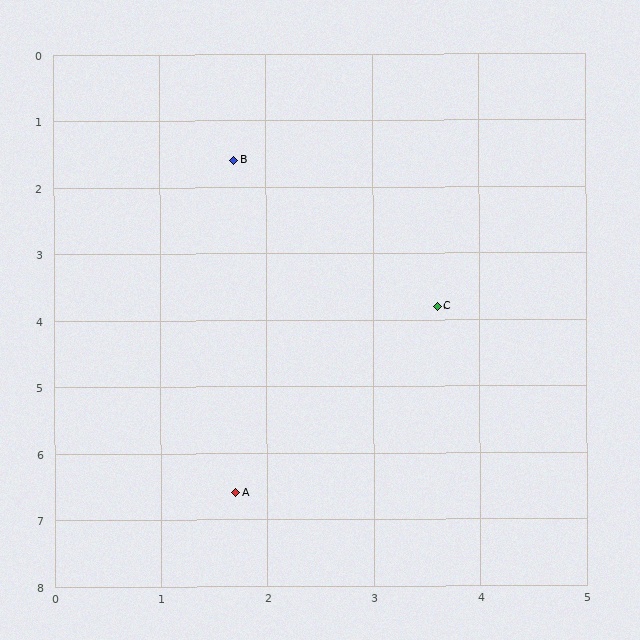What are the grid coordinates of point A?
Point A is at approximately (1.7, 6.6).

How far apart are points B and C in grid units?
Points B and C are about 2.9 grid units apart.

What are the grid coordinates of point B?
Point B is at approximately (1.7, 1.6).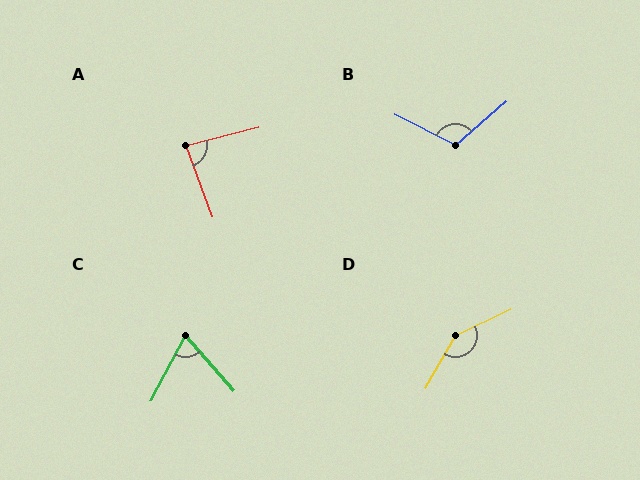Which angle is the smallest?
C, at approximately 69 degrees.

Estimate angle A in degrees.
Approximately 84 degrees.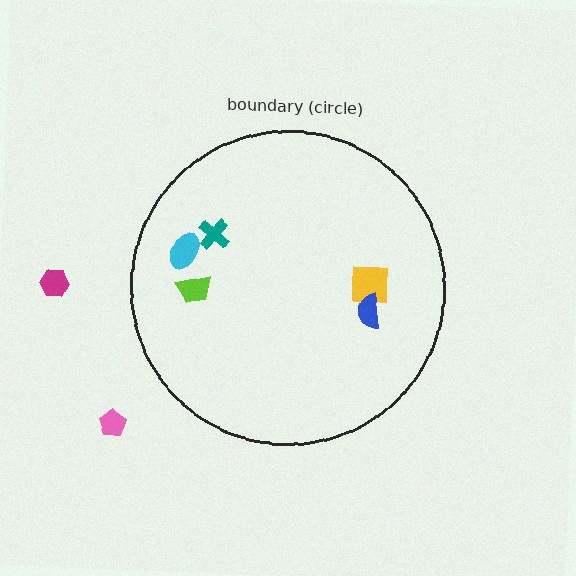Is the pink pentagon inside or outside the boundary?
Outside.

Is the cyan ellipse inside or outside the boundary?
Inside.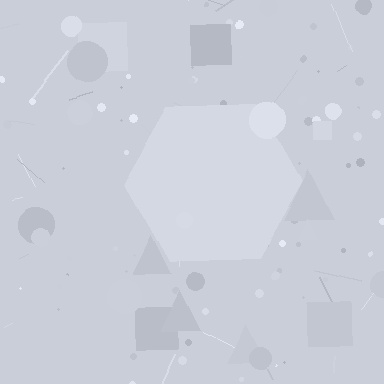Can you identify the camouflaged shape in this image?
The camouflaged shape is a hexagon.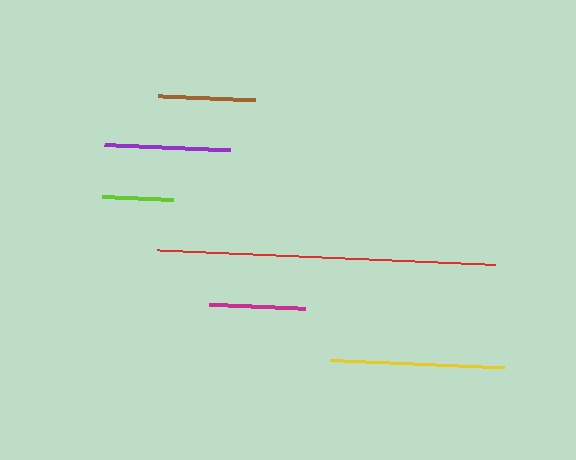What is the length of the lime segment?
The lime segment is approximately 72 pixels long.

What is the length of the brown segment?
The brown segment is approximately 98 pixels long.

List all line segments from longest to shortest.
From longest to shortest: red, yellow, purple, brown, magenta, lime.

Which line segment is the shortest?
The lime line is the shortest at approximately 72 pixels.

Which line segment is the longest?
The red line is the longest at approximately 338 pixels.